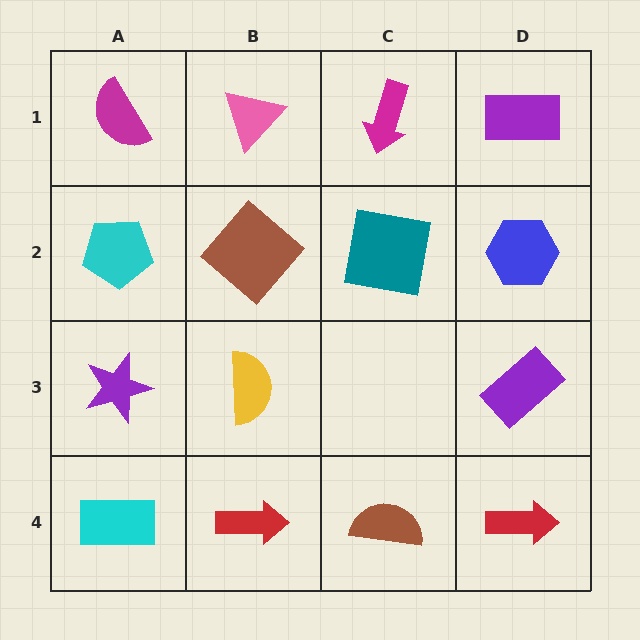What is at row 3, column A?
A purple star.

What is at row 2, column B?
A brown diamond.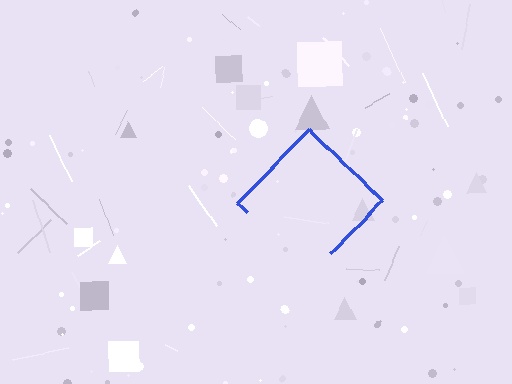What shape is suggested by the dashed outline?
The dashed outline suggests a diamond.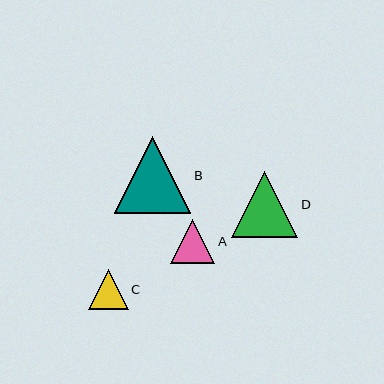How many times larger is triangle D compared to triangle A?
Triangle D is approximately 1.5 times the size of triangle A.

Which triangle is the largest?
Triangle B is the largest with a size of approximately 76 pixels.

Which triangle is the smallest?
Triangle C is the smallest with a size of approximately 40 pixels.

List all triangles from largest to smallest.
From largest to smallest: B, D, A, C.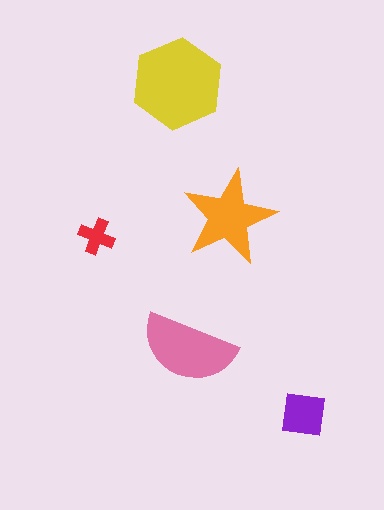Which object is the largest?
The yellow hexagon.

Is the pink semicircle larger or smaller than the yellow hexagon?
Smaller.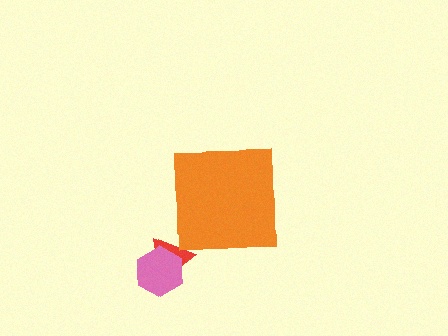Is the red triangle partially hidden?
Yes, it is partially covered by another shape.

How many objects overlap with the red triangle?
1 object overlaps with the red triangle.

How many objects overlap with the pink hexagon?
1 object overlaps with the pink hexagon.